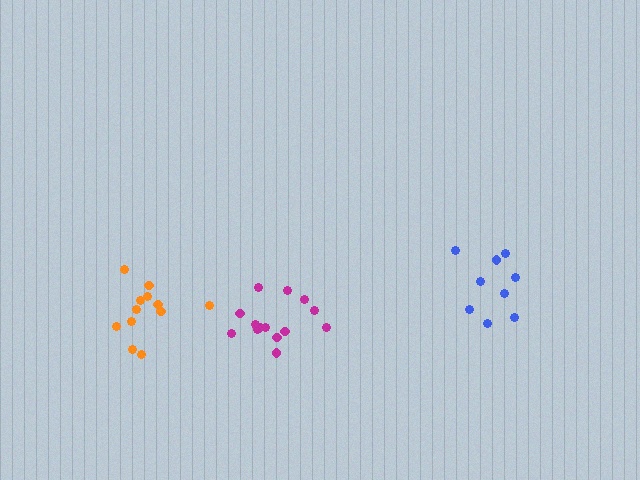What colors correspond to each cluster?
The clusters are colored: blue, orange, magenta.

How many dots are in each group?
Group 1: 9 dots, Group 2: 12 dots, Group 3: 14 dots (35 total).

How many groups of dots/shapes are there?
There are 3 groups.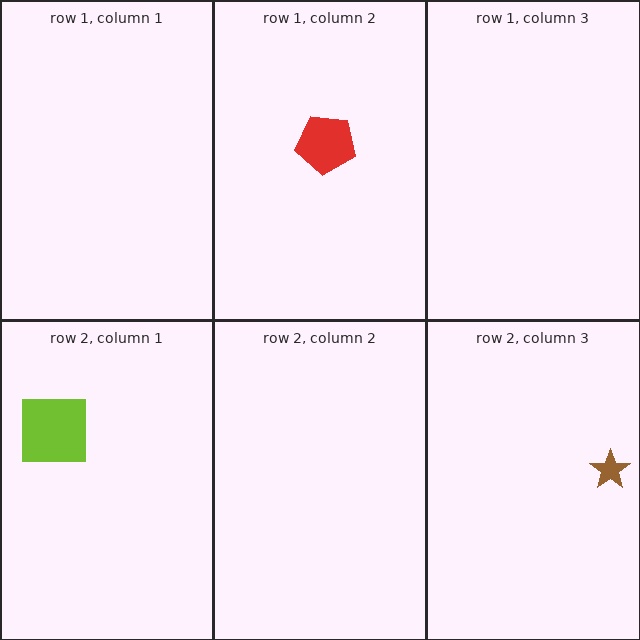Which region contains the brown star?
The row 2, column 3 region.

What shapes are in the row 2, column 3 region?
The brown star.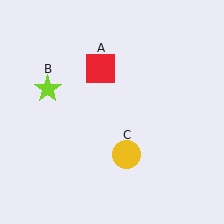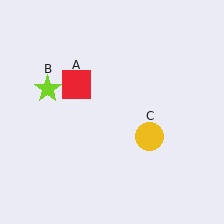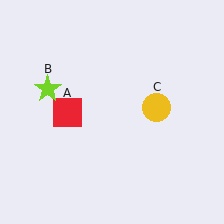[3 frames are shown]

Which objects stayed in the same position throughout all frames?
Lime star (object B) remained stationary.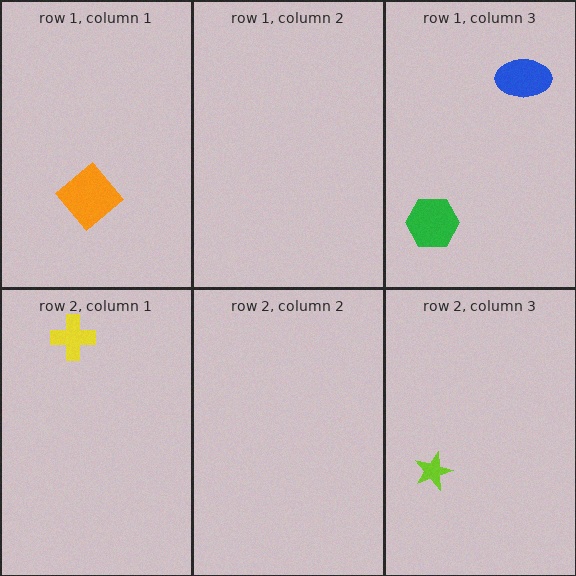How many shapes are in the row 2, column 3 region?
1.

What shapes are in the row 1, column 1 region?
The orange diamond.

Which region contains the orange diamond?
The row 1, column 1 region.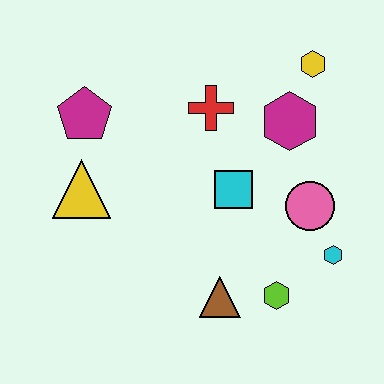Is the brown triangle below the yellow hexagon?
Yes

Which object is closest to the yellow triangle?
The magenta pentagon is closest to the yellow triangle.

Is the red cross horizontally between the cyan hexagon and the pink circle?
No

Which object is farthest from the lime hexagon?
The magenta pentagon is farthest from the lime hexagon.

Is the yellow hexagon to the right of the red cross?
Yes